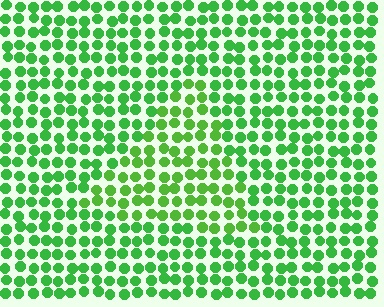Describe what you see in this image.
The image is filled with small green elements in a uniform arrangement. A triangle-shaped region is visible where the elements are tinted to a slightly different hue, forming a subtle color boundary.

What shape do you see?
I see a triangle.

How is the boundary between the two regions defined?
The boundary is defined purely by a slight shift in hue (about 17 degrees). Spacing, size, and orientation are identical on both sides.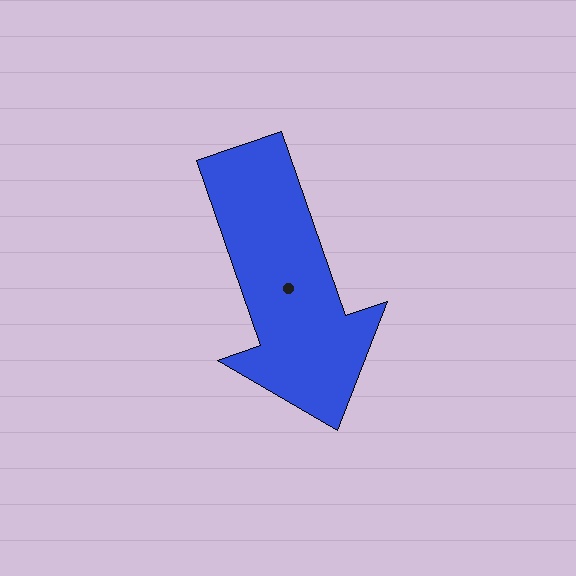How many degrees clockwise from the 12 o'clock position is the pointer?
Approximately 161 degrees.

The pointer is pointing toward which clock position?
Roughly 5 o'clock.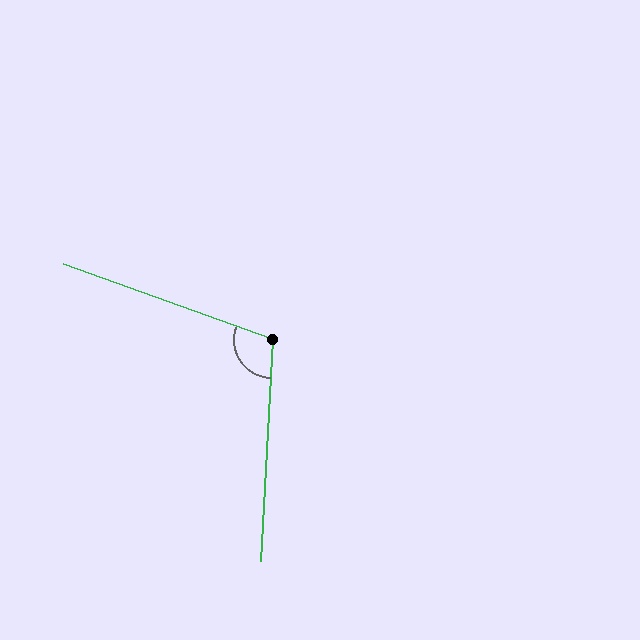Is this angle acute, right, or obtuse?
It is obtuse.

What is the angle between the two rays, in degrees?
Approximately 107 degrees.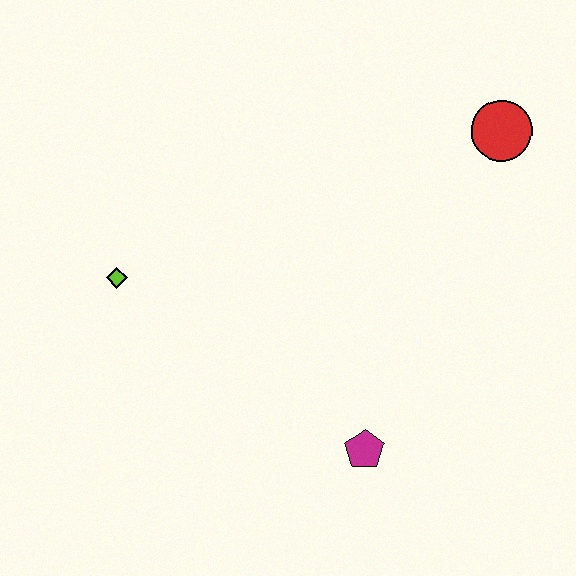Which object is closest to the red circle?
The magenta pentagon is closest to the red circle.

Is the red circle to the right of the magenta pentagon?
Yes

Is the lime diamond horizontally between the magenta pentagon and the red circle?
No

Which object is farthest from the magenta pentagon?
The red circle is farthest from the magenta pentagon.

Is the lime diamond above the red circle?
No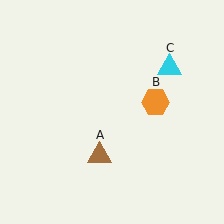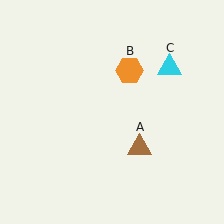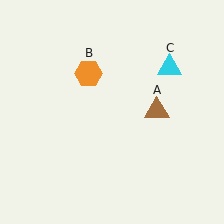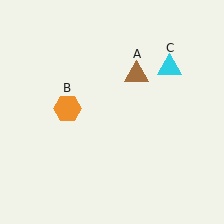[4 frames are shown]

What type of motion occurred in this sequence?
The brown triangle (object A), orange hexagon (object B) rotated counterclockwise around the center of the scene.